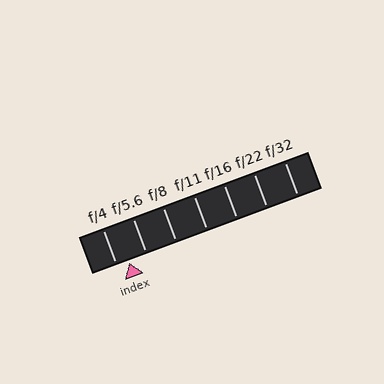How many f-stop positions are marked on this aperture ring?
There are 7 f-stop positions marked.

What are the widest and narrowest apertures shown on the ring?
The widest aperture shown is f/4 and the narrowest is f/32.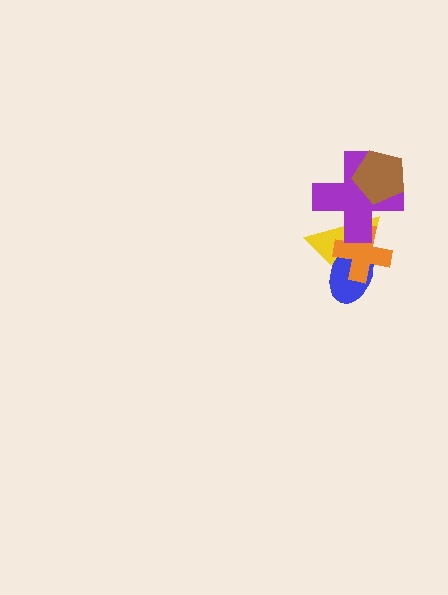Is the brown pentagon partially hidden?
No, no other shape covers it.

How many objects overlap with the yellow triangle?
3 objects overlap with the yellow triangle.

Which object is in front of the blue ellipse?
The orange cross is in front of the blue ellipse.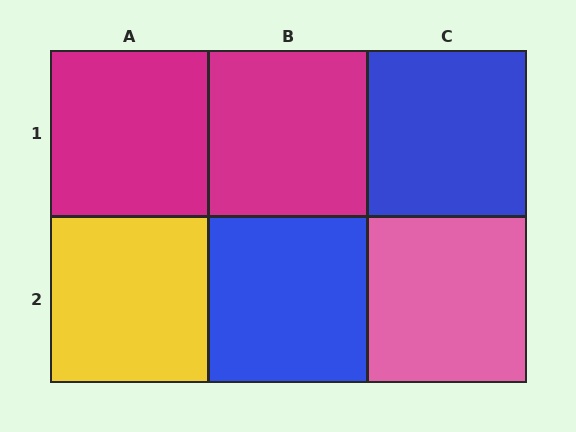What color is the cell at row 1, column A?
Magenta.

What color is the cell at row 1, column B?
Magenta.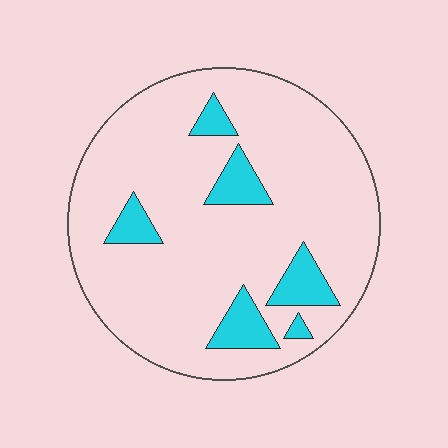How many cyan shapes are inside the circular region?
6.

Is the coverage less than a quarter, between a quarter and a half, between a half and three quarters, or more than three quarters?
Less than a quarter.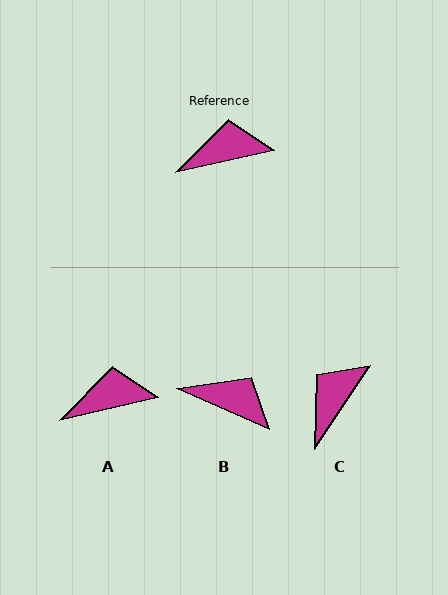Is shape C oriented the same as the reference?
No, it is off by about 44 degrees.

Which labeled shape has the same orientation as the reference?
A.